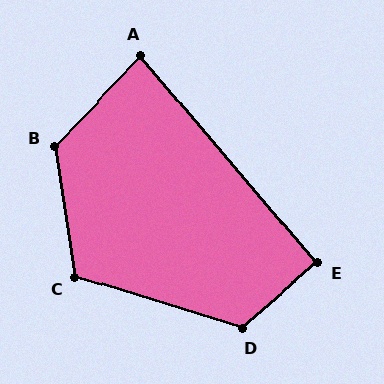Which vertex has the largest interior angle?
B, at approximately 127 degrees.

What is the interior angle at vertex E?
Approximately 90 degrees (approximately right).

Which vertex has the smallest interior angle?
A, at approximately 85 degrees.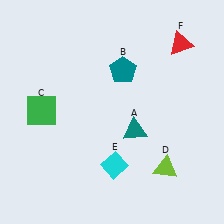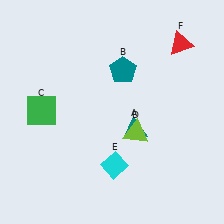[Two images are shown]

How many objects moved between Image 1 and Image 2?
1 object moved between the two images.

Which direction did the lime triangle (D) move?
The lime triangle (D) moved up.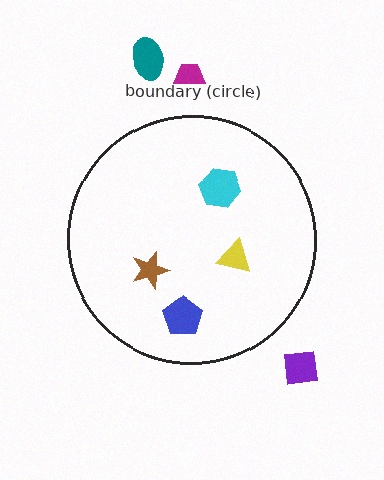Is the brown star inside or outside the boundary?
Inside.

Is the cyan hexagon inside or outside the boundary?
Inside.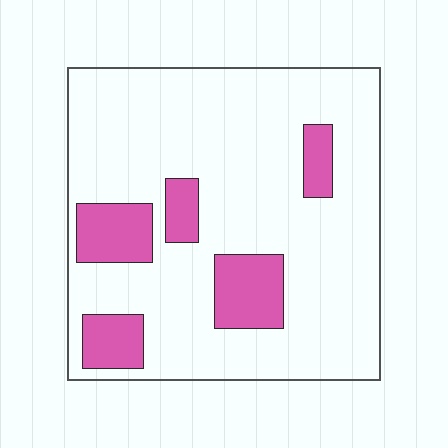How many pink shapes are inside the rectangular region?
5.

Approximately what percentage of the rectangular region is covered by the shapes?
Approximately 20%.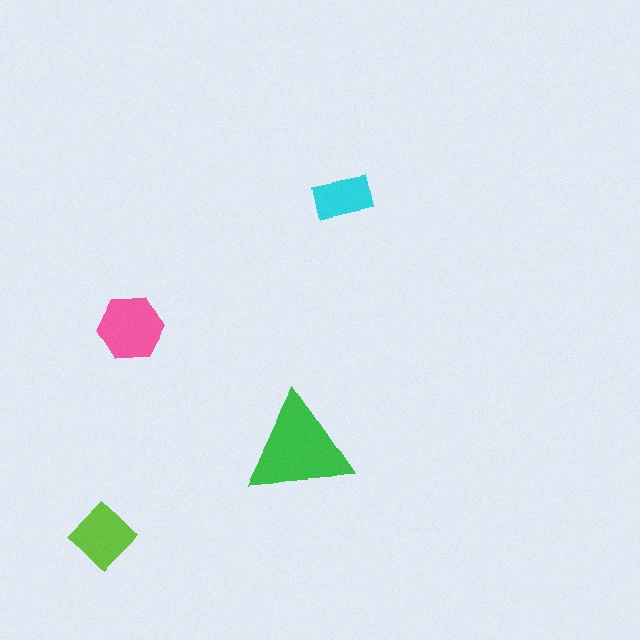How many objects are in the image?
There are 4 objects in the image.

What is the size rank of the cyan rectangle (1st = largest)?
4th.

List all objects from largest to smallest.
The green triangle, the pink hexagon, the lime diamond, the cyan rectangle.